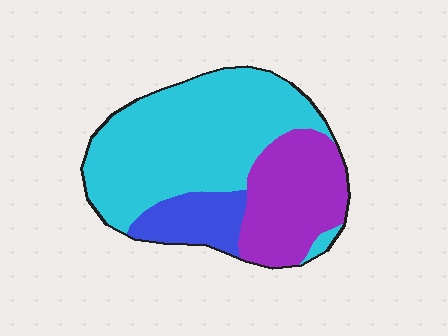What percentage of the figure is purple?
Purple takes up about one quarter (1/4) of the figure.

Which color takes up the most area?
Cyan, at roughly 60%.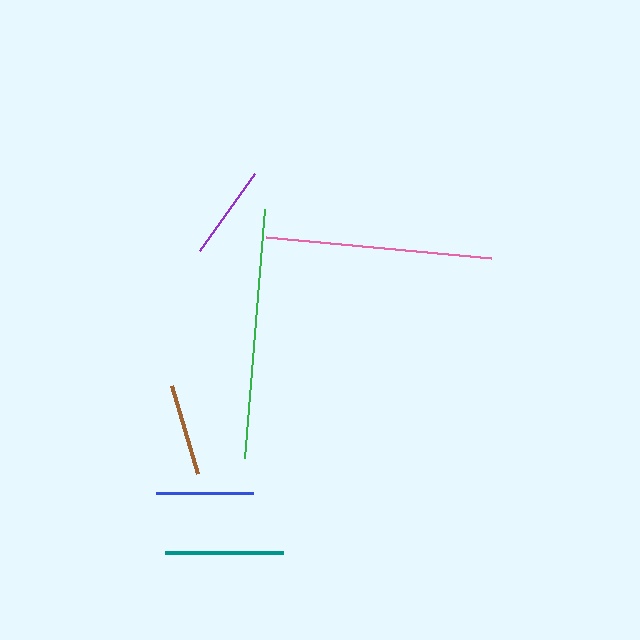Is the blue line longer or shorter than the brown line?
The blue line is longer than the brown line.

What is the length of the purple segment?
The purple segment is approximately 95 pixels long.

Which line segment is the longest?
The green line is the longest at approximately 250 pixels.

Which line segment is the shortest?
The brown line is the shortest at approximately 91 pixels.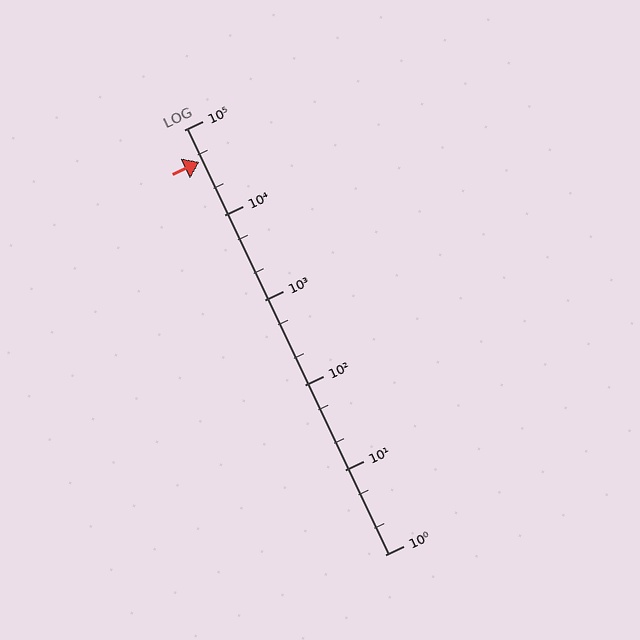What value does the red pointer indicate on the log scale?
The pointer indicates approximately 42000.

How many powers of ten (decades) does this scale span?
The scale spans 5 decades, from 1 to 100000.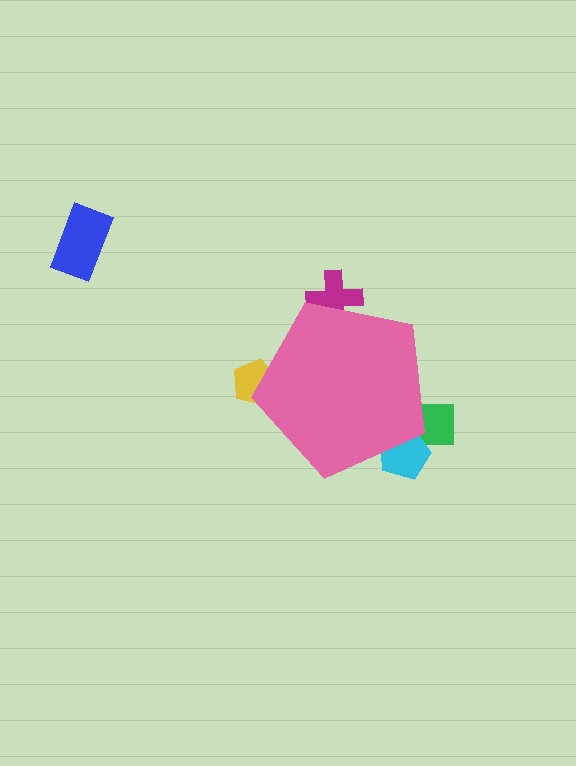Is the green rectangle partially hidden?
Yes, the green rectangle is partially hidden behind the pink pentagon.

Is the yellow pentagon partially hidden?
Yes, the yellow pentagon is partially hidden behind the pink pentagon.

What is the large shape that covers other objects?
A pink pentagon.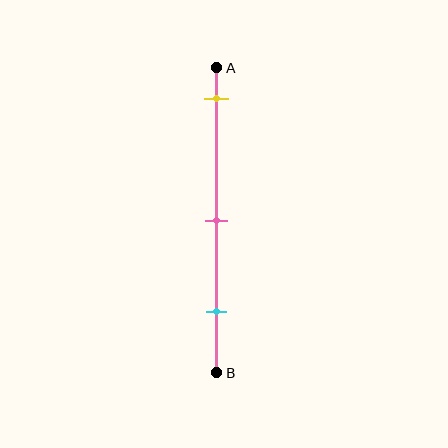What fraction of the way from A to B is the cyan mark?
The cyan mark is approximately 80% (0.8) of the way from A to B.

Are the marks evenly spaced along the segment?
Yes, the marks are approximately evenly spaced.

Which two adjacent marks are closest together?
The pink and cyan marks are the closest adjacent pair.